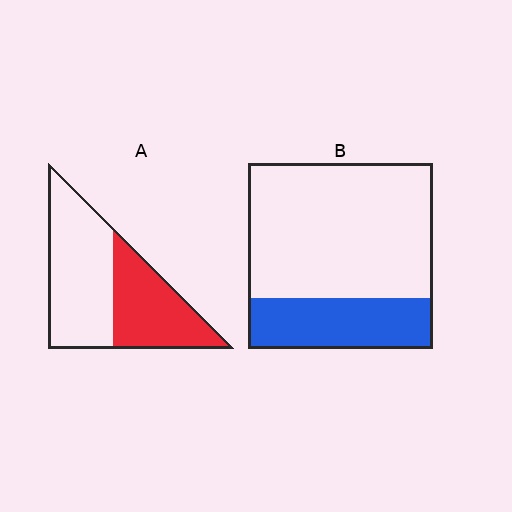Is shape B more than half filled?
No.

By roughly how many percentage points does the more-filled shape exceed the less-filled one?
By roughly 15 percentage points (A over B).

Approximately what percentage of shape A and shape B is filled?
A is approximately 40% and B is approximately 25%.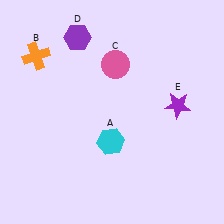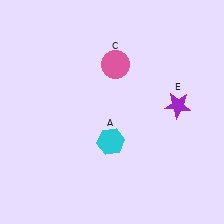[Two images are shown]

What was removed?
The orange cross (B), the purple hexagon (D) were removed in Image 2.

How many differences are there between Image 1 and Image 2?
There are 2 differences between the two images.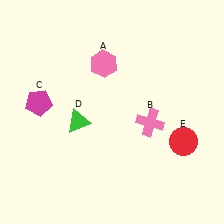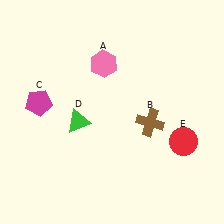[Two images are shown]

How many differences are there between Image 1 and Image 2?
There is 1 difference between the two images.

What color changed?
The cross (B) changed from pink in Image 1 to brown in Image 2.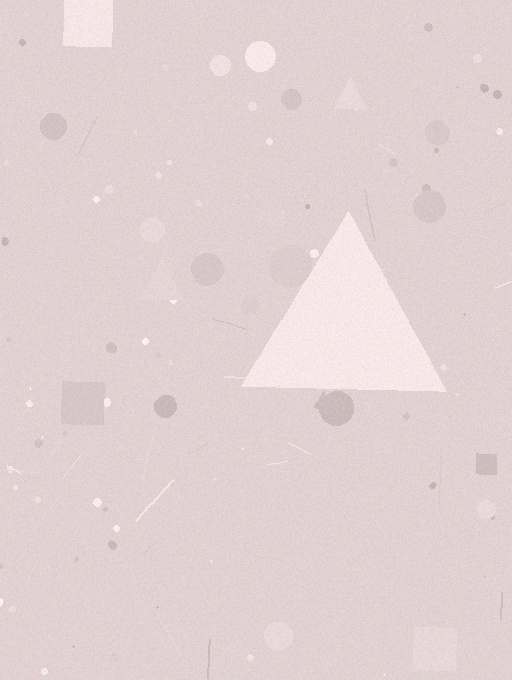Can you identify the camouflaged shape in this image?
The camouflaged shape is a triangle.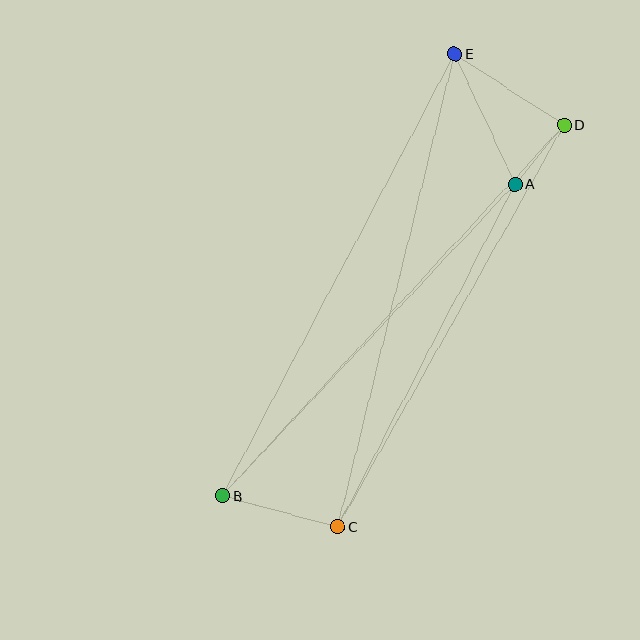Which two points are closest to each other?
Points A and D are closest to each other.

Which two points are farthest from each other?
Points B and D are farthest from each other.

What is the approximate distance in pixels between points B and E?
The distance between B and E is approximately 500 pixels.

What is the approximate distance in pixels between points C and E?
The distance between C and E is approximately 487 pixels.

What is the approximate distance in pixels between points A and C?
The distance between A and C is approximately 385 pixels.